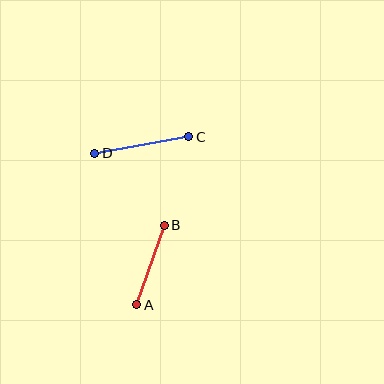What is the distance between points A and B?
The distance is approximately 84 pixels.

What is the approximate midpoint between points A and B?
The midpoint is at approximately (151, 265) pixels.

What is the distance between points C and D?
The distance is approximately 95 pixels.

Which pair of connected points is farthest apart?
Points C and D are farthest apart.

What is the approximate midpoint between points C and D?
The midpoint is at approximately (142, 145) pixels.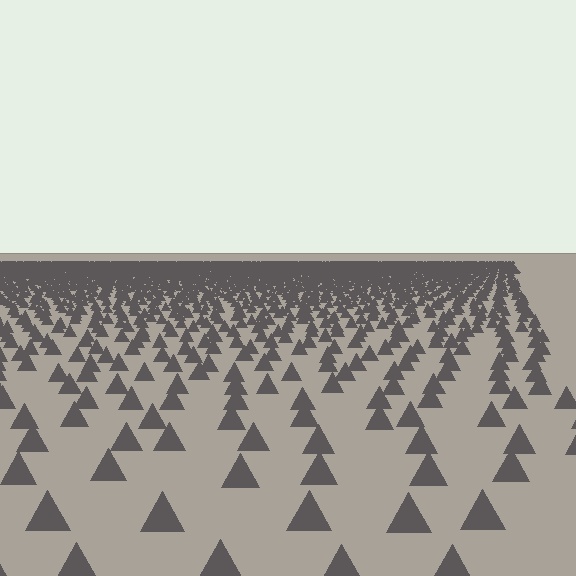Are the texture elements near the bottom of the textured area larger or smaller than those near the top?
Larger. Near the bottom, elements are closer to the viewer and appear at a bigger on-screen size.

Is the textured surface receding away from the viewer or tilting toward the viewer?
The surface is receding away from the viewer. Texture elements get smaller and denser toward the top.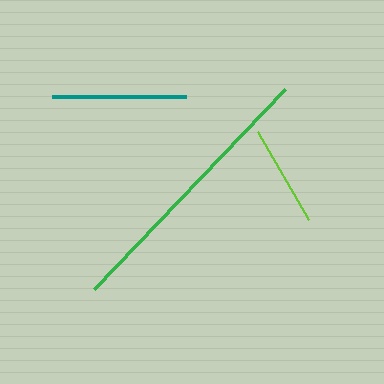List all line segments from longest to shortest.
From longest to shortest: green, teal, lime.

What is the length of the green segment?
The green segment is approximately 277 pixels long.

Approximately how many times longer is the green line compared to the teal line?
The green line is approximately 2.1 times the length of the teal line.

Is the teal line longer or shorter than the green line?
The green line is longer than the teal line.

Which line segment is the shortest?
The lime line is the shortest at approximately 102 pixels.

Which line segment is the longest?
The green line is the longest at approximately 277 pixels.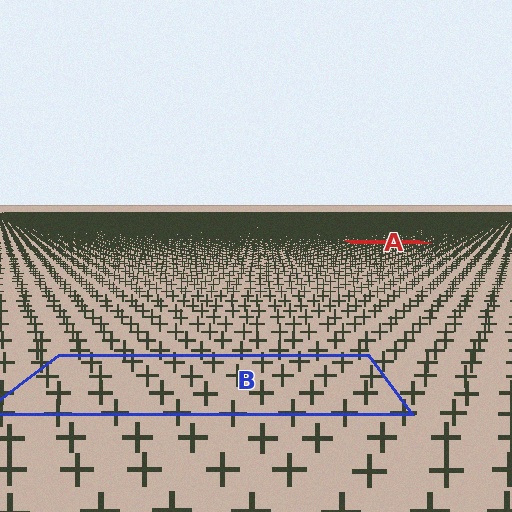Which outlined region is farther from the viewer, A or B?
Region A is farther from the viewer — the texture elements inside it appear smaller and more densely packed.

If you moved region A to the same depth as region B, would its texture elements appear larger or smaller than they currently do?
They would appear larger. At a closer depth, the same texture elements are projected at a bigger on-screen size.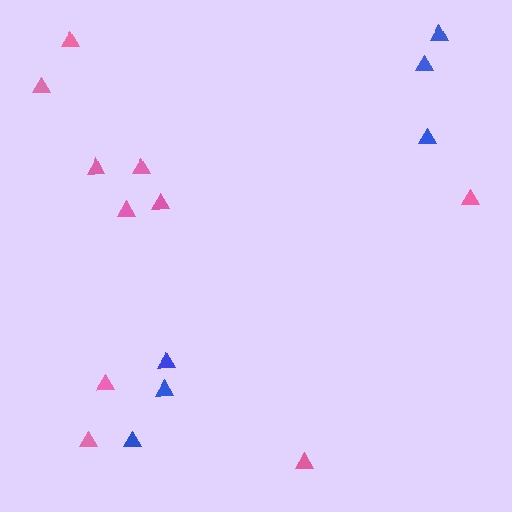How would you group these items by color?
There are 2 groups: one group of blue triangles (6) and one group of pink triangles (10).